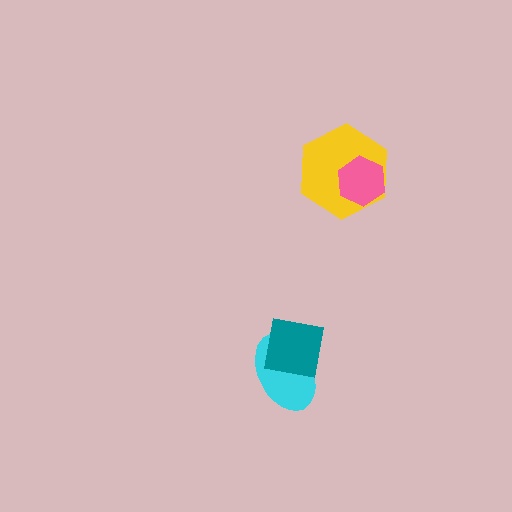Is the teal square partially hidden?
No, no other shape covers it.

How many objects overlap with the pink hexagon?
1 object overlaps with the pink hexagon.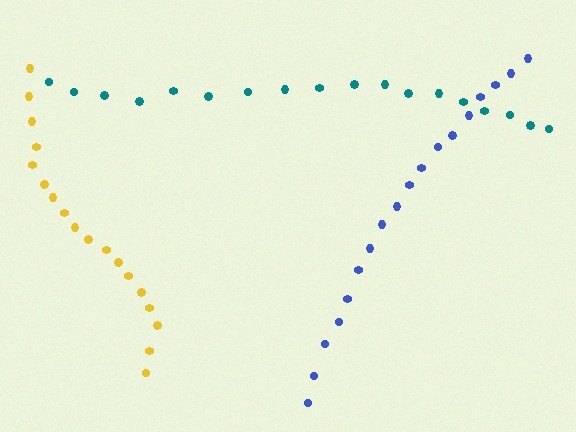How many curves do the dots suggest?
There are 3 distinct paths.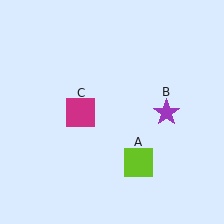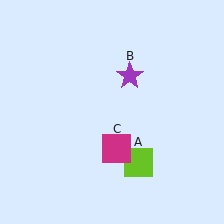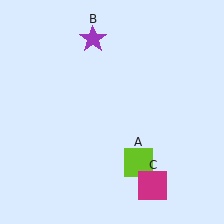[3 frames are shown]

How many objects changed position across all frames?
2 objects changed position: purple star (object B), magenta square (object C).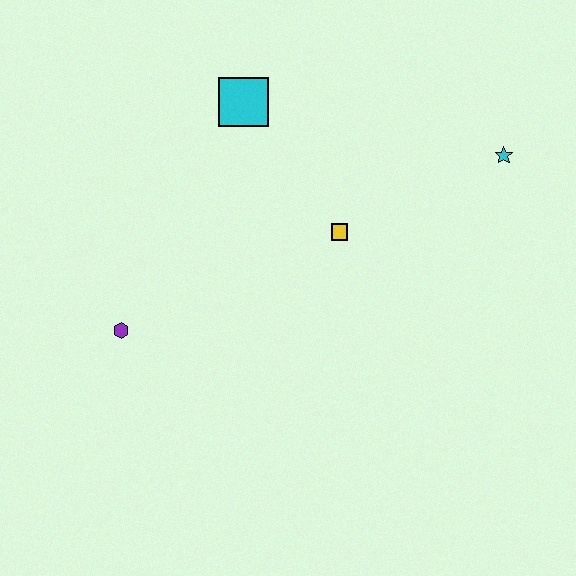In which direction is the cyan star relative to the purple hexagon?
The cyan star is to the right of the purple hexagon.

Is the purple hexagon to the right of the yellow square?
No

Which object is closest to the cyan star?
The yellow square is closest to the cyan star.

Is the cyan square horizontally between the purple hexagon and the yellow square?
Yes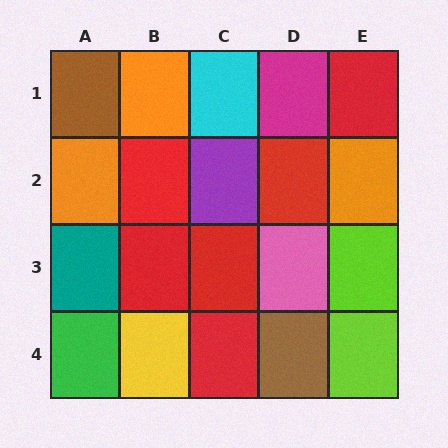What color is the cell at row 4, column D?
Brown.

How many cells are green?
1 cell is green.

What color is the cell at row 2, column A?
Orange.